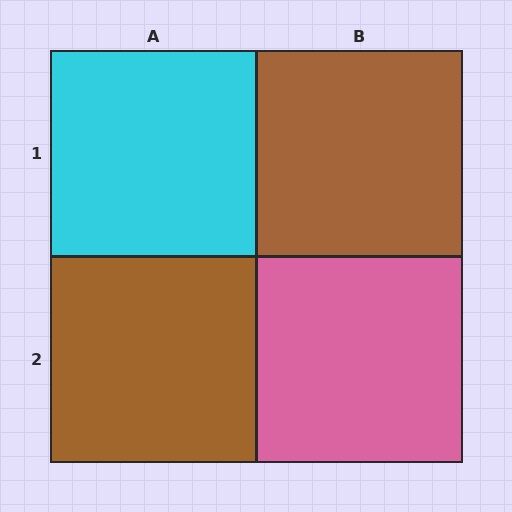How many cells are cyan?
1 cell is cyan.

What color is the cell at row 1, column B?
Brown.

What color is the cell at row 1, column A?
Cyan.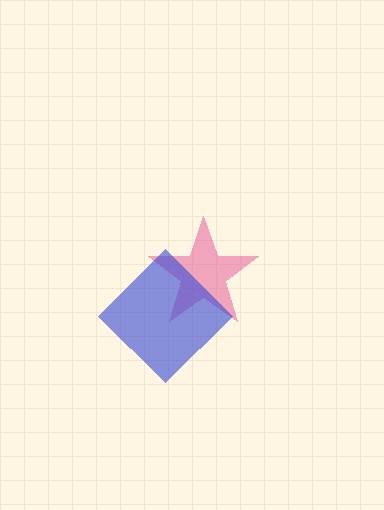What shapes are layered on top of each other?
The layered shapes are: a pink star, a blue diamond.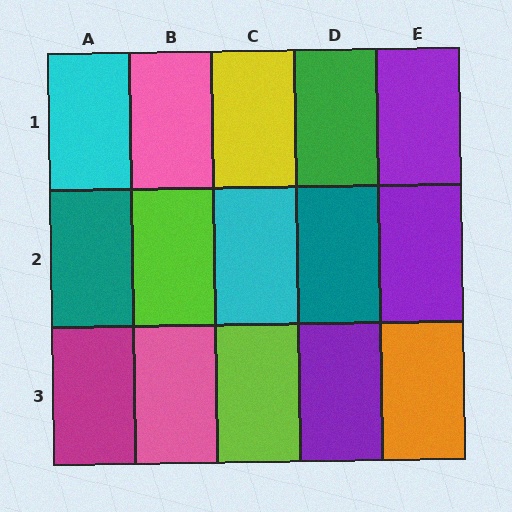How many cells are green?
1 cell is green.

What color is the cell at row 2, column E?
Purple.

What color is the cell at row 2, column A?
Teal.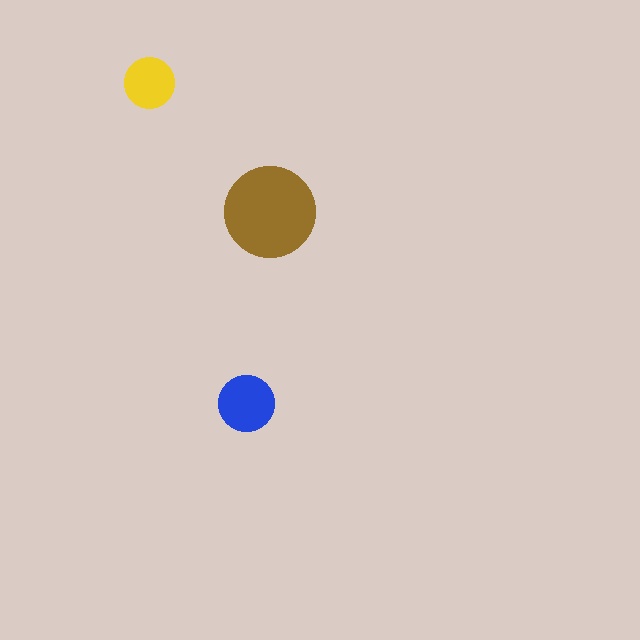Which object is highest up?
The yellow circle is topmost.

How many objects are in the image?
There are 3 objects in the image.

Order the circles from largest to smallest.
the brown one, the blue one, the yellow one.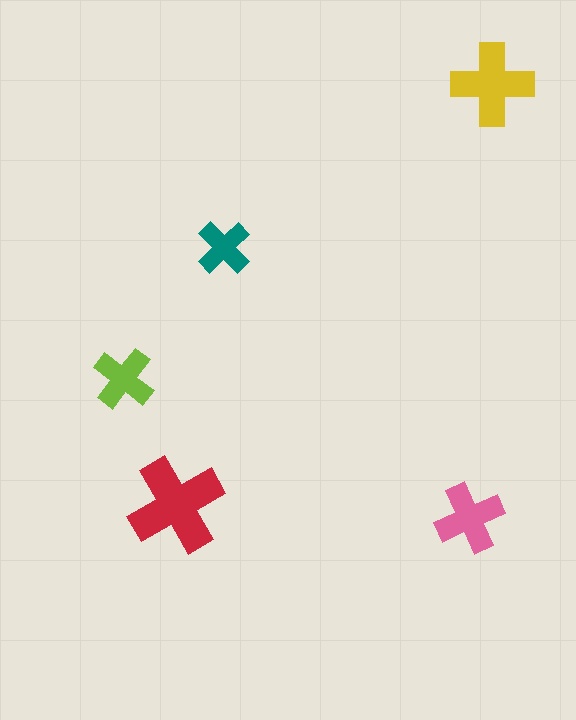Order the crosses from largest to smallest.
the red one, the yellow one, the pink one, the lime one, the teal one.